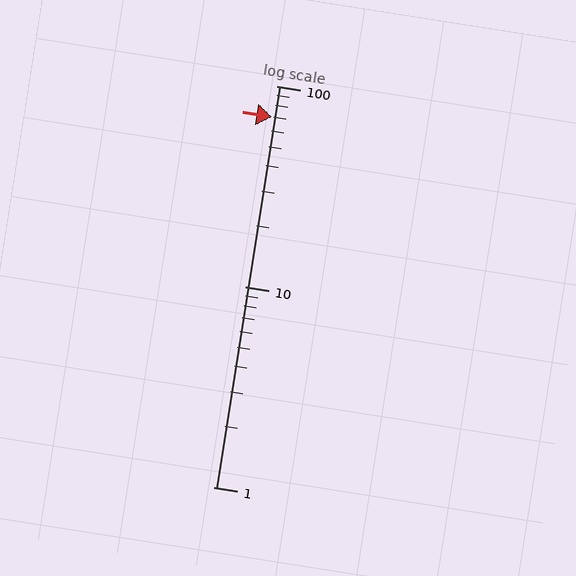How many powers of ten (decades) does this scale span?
The scale spans 2 decades, from 1 to 100.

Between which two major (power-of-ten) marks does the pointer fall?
The pointer is between 10 and 100.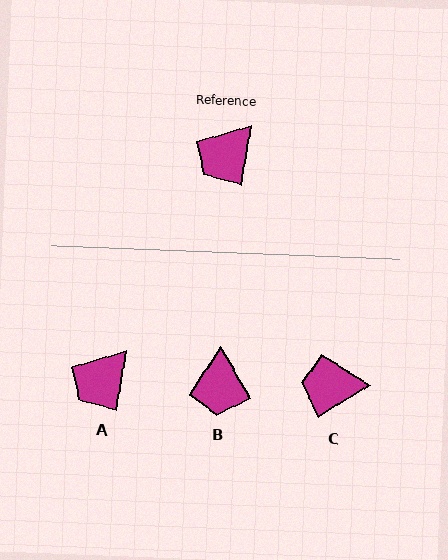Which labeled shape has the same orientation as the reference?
A.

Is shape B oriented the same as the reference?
No, it is off by about 40 degrees.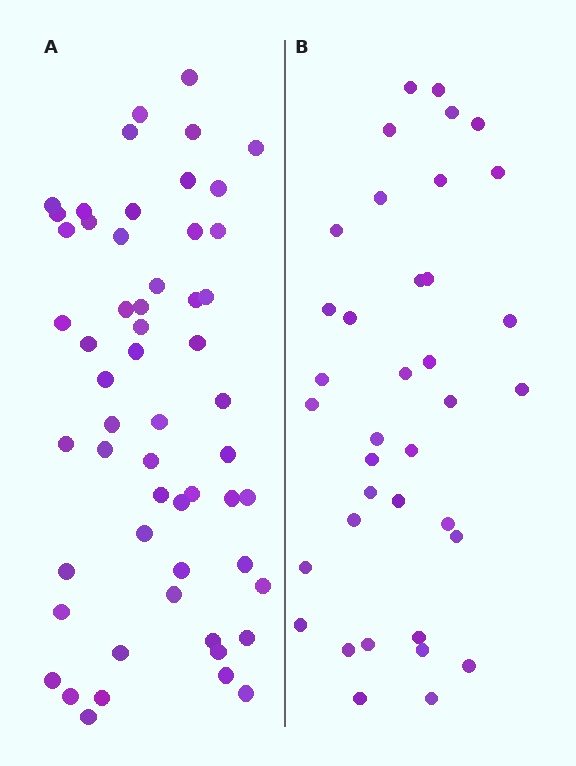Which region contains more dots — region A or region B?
Region A (the left region) has more dots.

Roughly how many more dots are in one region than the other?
Region A has approximately 20 more dots than region B.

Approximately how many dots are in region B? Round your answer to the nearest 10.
About 40 dots. (The exact count is 37, which rounds to 40.)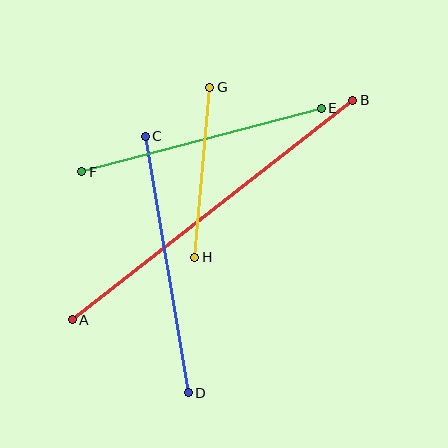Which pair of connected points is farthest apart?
Points A and B are farthest apart.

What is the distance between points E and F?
The distance is approximately 248 pixels.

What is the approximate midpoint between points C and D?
The midpoint is at approximately (167, 265) pixels.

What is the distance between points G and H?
The distance is approximately 171 pixels.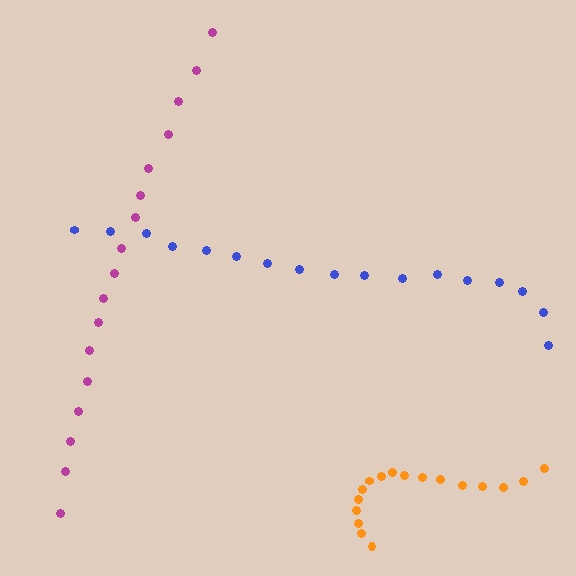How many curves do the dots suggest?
There are 3 distinct paths.